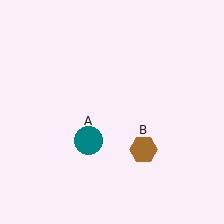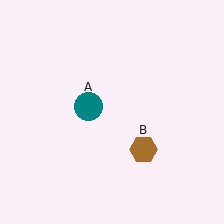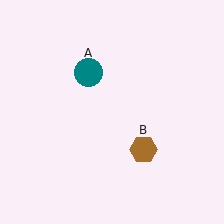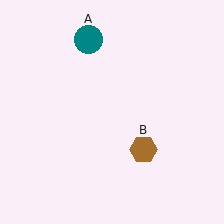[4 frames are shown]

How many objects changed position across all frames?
1 object changed position: teal circle (object A).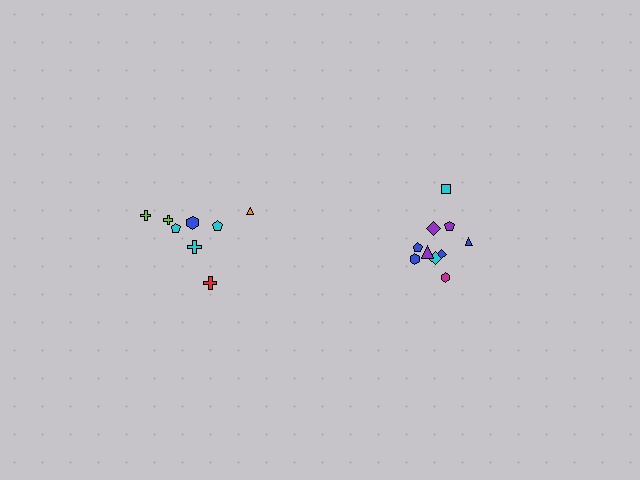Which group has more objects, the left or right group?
The right group.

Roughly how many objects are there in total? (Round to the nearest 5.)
Roughly 20 objects in total.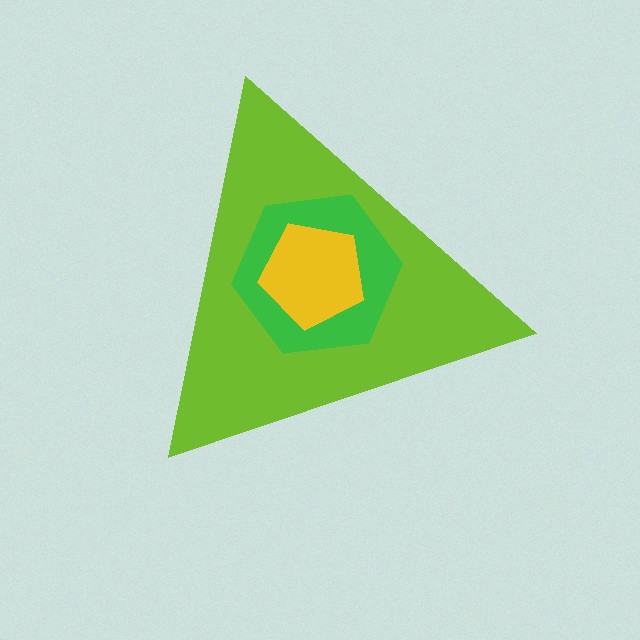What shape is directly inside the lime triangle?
The green hexagon.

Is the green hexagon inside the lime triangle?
Yes.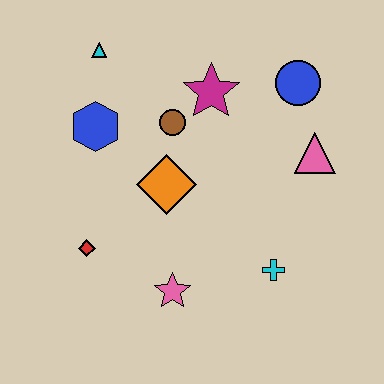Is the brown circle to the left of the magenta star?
Yes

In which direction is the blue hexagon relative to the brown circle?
The blue hexagon is to the left of the brown circle.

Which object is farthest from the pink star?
The cyan triangle is farthest from the pink star.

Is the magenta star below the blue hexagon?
No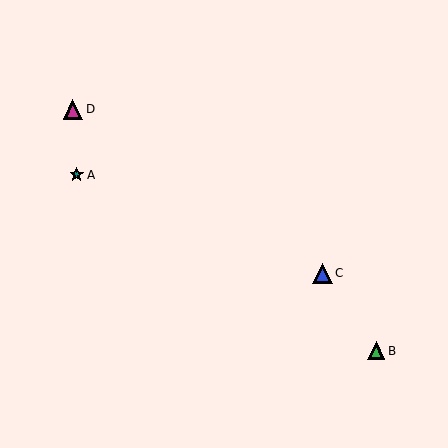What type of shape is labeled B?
Shape B is a green triangle.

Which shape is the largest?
The blue triangle (labeled C) is the largest.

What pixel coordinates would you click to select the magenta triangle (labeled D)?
Click at (73, 109) to select the magenta triangle D.